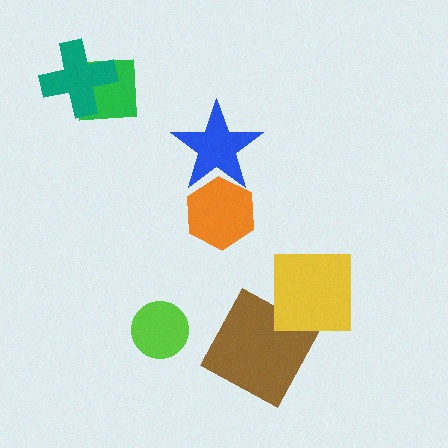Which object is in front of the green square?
The teal cross is in front of the green square.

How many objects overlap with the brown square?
0 objects overlap with the brown square.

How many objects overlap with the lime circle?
0 objects overlap with the lime circle.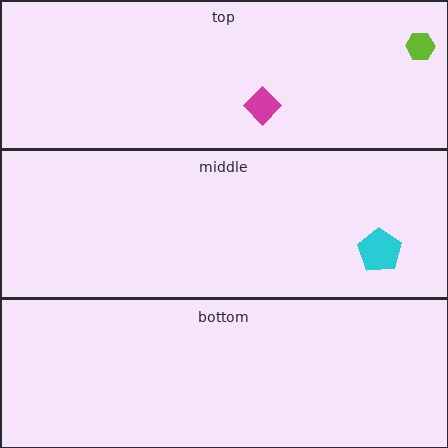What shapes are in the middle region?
The cyan pentagon.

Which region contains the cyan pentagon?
The middle region.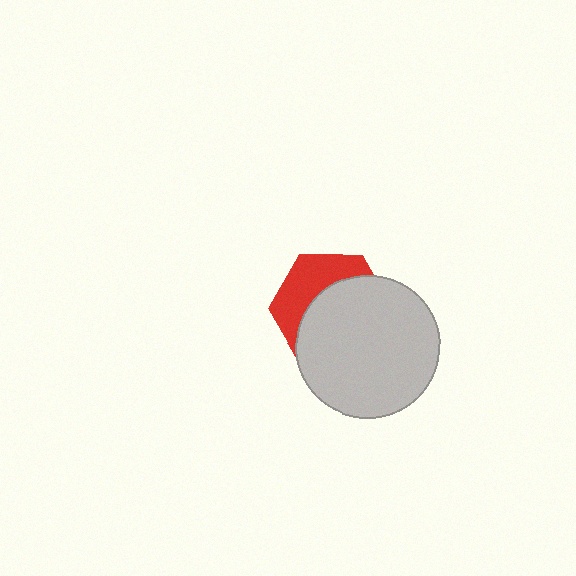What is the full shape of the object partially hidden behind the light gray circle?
The partially hidden object is a red hexagon.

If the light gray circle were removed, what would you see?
You would see the complete red hexagon.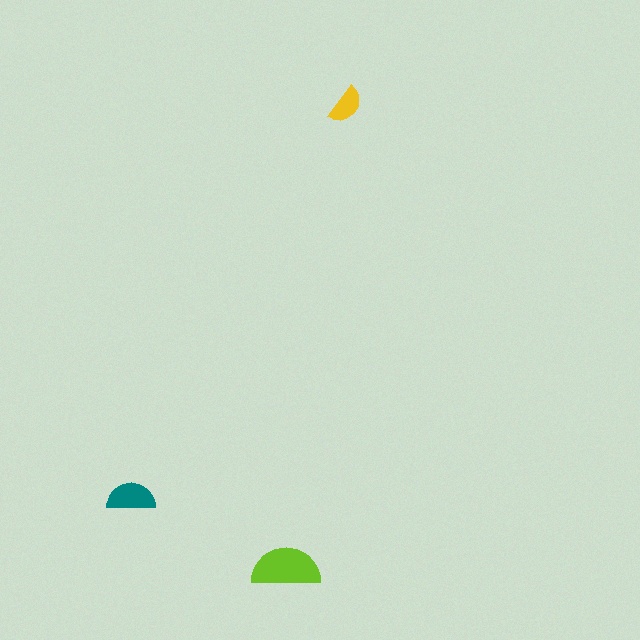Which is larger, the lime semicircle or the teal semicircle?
The lime one.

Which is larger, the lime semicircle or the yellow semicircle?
The lime one.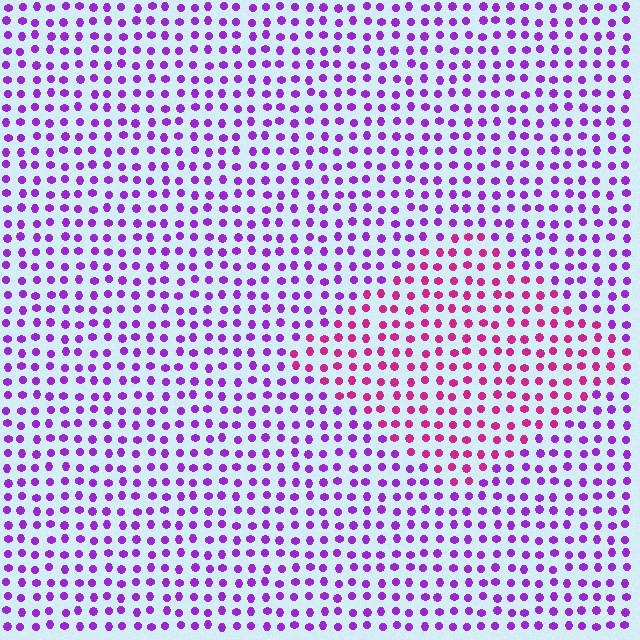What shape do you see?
I see a diamond.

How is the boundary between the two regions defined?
The boundary is defined purely by a slight shift in hue (about 40 degrees). Spacing, size, and orientation are identical on both sides.